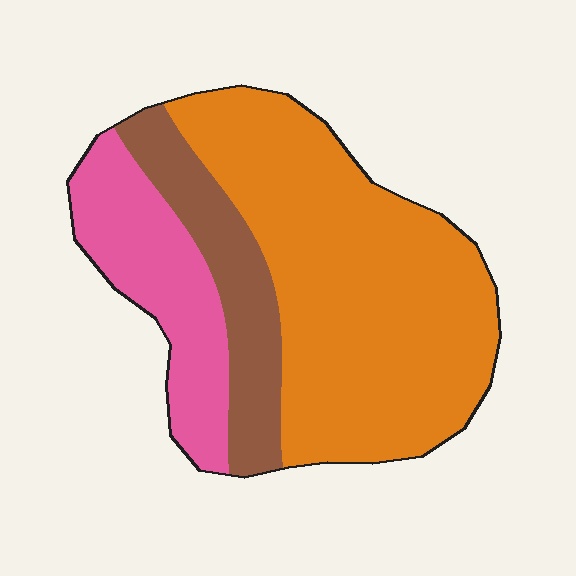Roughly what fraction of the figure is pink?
Pink takes up about one fifth (1/5) of the figure.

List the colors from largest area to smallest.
From largest to smallest: orange, pink, brown.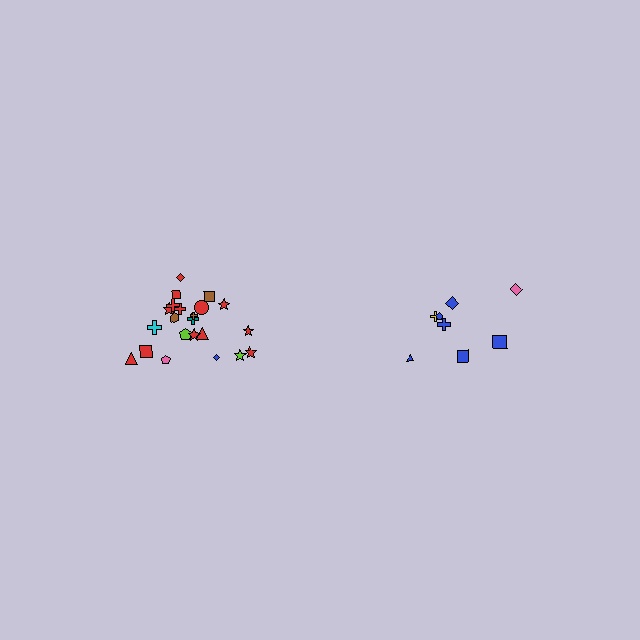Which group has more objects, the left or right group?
The left group.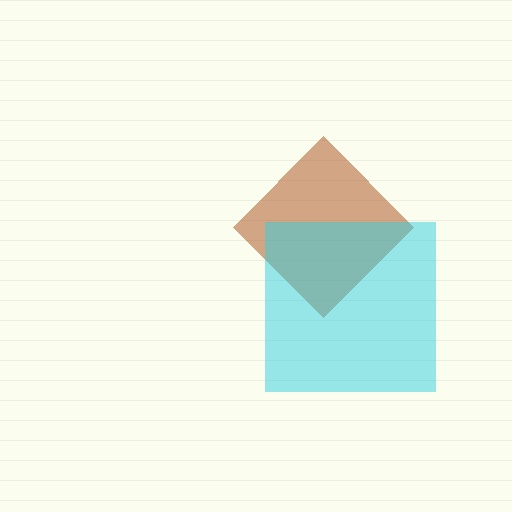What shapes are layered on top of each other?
The layered shapes are: a brown diamond, a cyan square.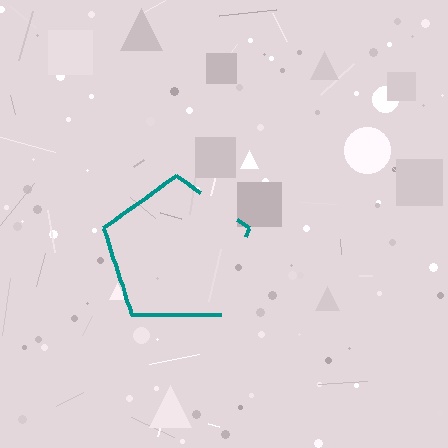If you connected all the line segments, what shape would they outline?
They would outline a pentagon.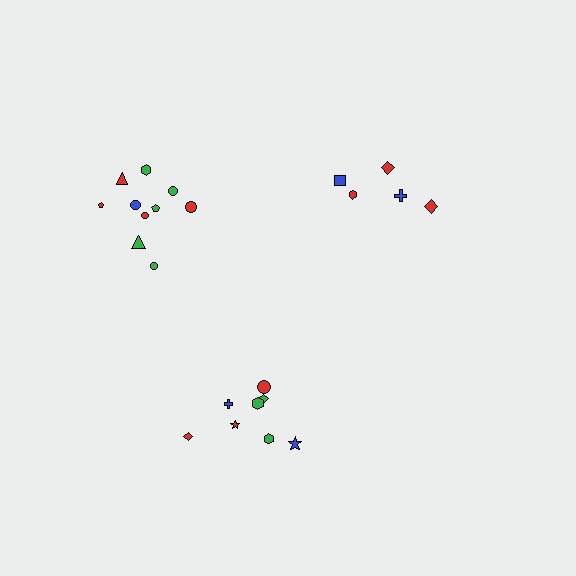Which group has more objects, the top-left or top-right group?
The top-left group.